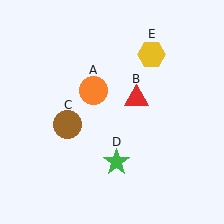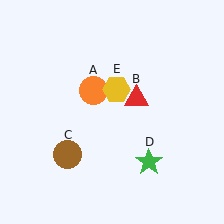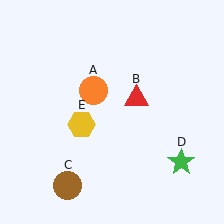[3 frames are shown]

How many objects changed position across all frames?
3 objects changed position: brown circle (object C), green star (object D), yellow hexagon (object E).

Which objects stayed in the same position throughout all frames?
Orange circle (object A) and red triangle (object B) remained stationary.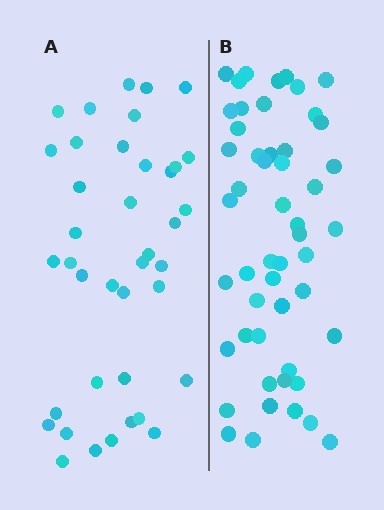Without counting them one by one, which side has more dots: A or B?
Region B (the right region) has more dots.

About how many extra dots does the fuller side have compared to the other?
Region B has roughly 12 or so more dots than region A.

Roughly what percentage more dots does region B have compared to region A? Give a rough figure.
About 30% more.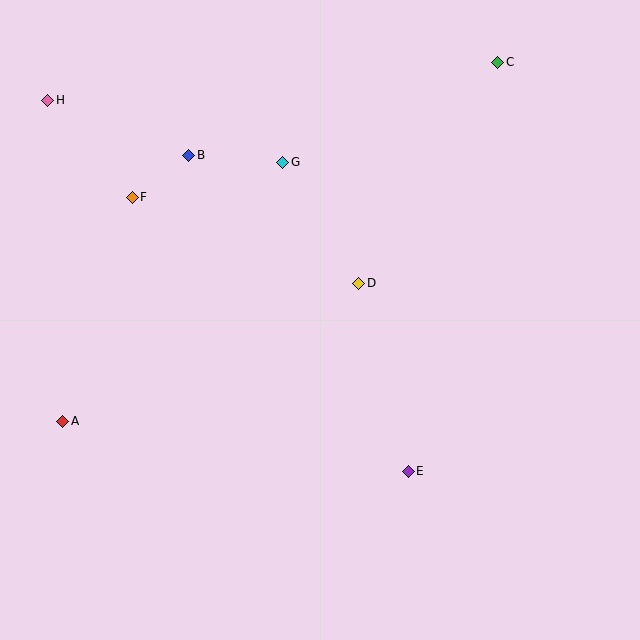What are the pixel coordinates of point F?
Point F is at (132, 197).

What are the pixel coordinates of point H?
Point H is at (48, 100).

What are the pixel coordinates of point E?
Point E is at (408, 472).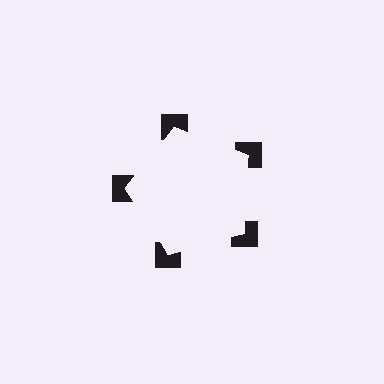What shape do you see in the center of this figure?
An illusory pentagon — its edges are inferred from the aligned wedge cuts in the notched squares, not physically drawn.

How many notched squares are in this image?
There are 5 — one at each vertex of the illusory pentagon.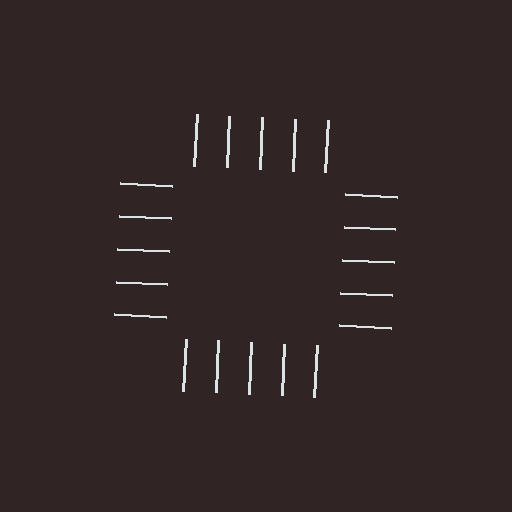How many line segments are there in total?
20 — 5 along each of the 4 edges.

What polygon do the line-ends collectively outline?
An illusory square — the line segments terminate on its edges but no continuous stroke is drawn.